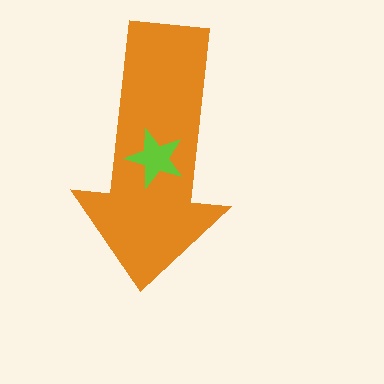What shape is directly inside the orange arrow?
The lime star.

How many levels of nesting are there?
2.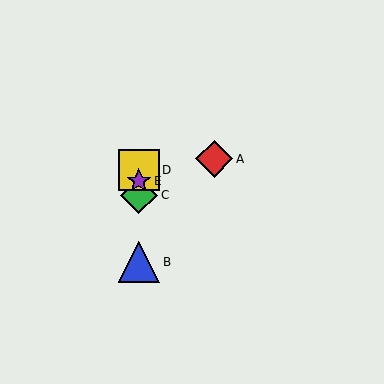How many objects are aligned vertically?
4 objects (B, C, D, E) are aligned vertically.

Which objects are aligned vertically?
Objects B, C, D, E are aligned vertically.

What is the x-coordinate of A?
Object A is at x≈214.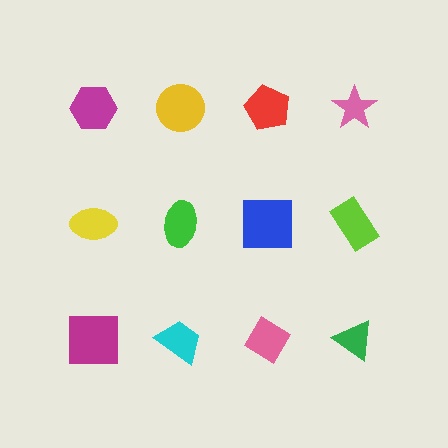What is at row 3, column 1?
A magenta square.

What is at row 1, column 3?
A red pentagon.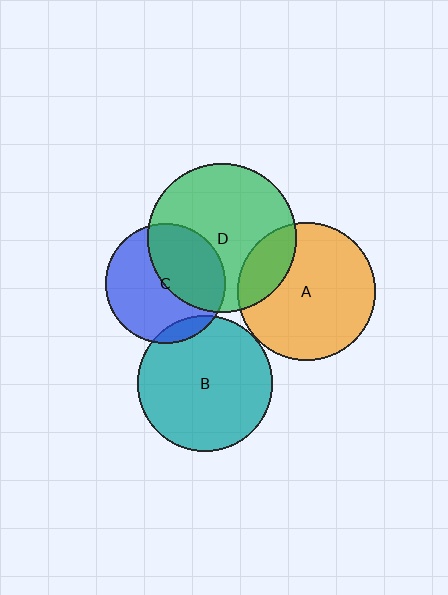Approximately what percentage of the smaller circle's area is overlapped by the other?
Approximately 10%.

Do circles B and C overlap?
Yes.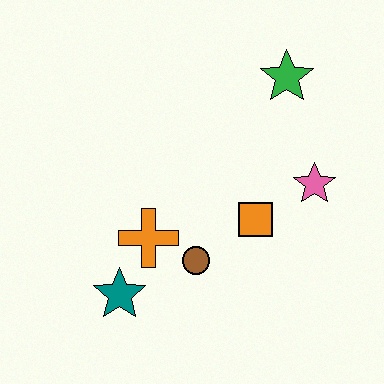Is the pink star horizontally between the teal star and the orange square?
No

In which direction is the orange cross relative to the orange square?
The orange cross is to the left of the orange square.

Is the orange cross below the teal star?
No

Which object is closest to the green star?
The pink star is closest to the green star.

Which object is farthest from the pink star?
The teal star is farthest from the pink star.